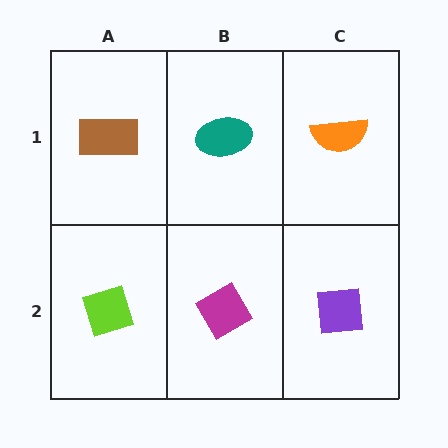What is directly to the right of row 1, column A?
A teal ellipse.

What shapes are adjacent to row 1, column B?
A magenta diamond (row 2, column B), a brown rectangle (row 1, column A), an orange semicircle (row 1, column C).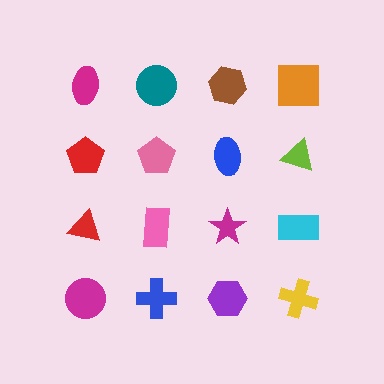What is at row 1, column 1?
A magenta ellipse.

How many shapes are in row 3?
4 shapes.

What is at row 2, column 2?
A pink pentagon.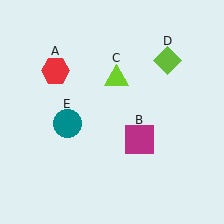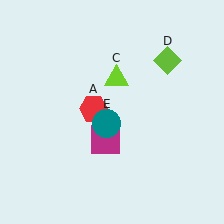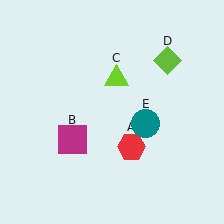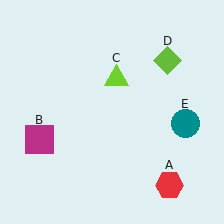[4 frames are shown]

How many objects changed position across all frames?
3 objects changed position: red hexagon (object A), magenta square (object B), teal circle (object E).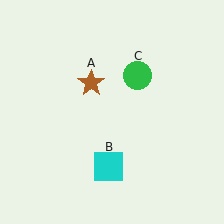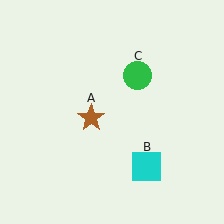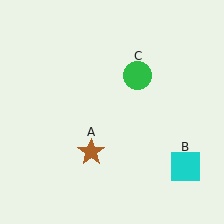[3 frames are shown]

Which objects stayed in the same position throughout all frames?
Green circle (object C) remained stationary.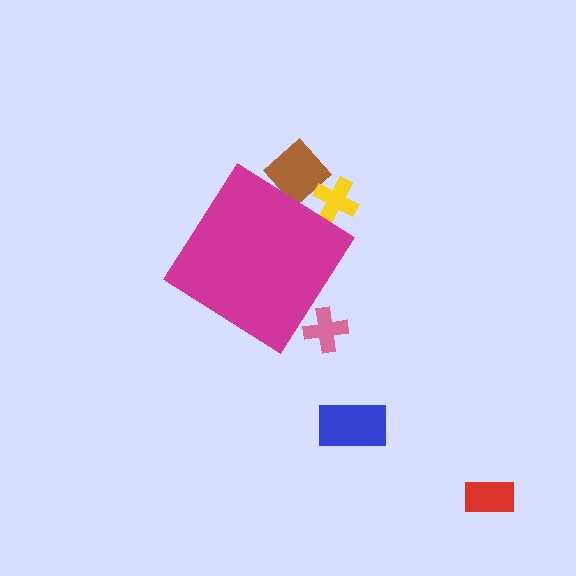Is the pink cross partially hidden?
Yes, the pink cross is partially hidden behind the magenta diamond.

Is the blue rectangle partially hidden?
No, the blue rectangle is fully visible.